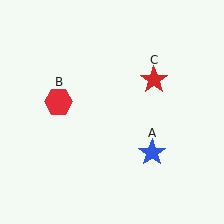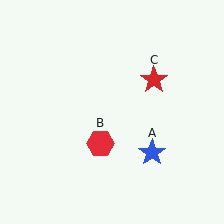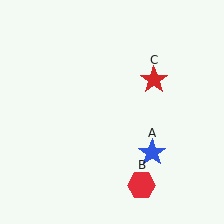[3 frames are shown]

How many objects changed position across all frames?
1 object changed position: red hexagon (object B).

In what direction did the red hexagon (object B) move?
The red hexagon (object B) moved down and to the right.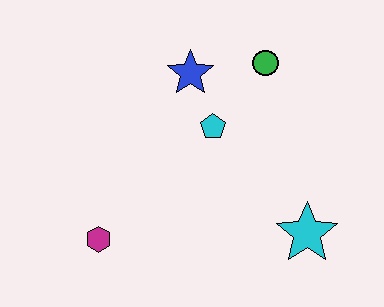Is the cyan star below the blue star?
Yes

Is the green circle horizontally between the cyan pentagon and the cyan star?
Yes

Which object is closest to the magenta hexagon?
The cyan pentagon is closest to the magenta hexagon.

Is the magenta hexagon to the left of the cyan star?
Yes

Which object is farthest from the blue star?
The cyan star is farthest from the blue star.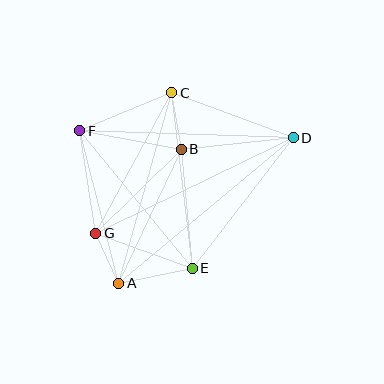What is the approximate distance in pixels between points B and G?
The distance between B and G is approximately 120 pixels.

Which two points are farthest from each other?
Points A and D are farthest from each other.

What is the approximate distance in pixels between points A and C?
The distance between A and C is approximately 198 pixels.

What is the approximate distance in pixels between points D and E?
The distance between D and E is approximately 165 pixels.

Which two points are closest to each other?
Points A and G are closest to each other.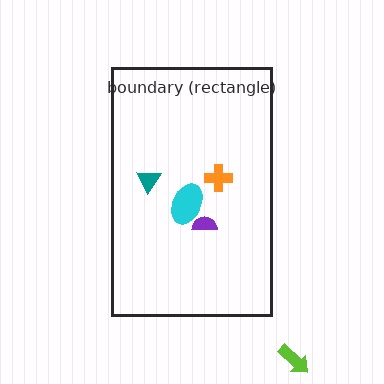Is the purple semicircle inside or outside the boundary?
Inside.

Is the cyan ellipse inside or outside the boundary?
Inside.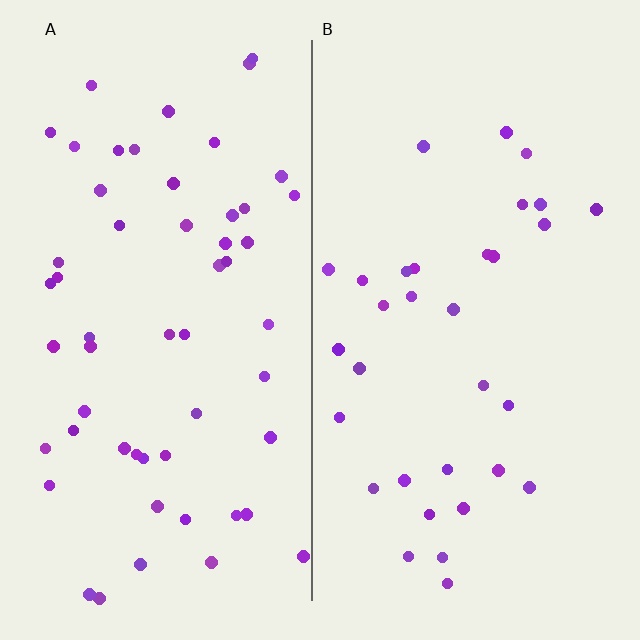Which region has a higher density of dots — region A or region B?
A (the left).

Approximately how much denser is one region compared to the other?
Approximately 1.7× — region A over region B.